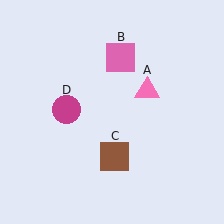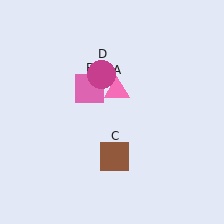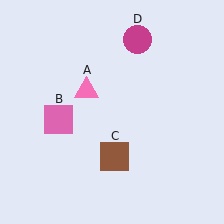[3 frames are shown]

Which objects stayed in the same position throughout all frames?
Brown square (object C) remained stationary.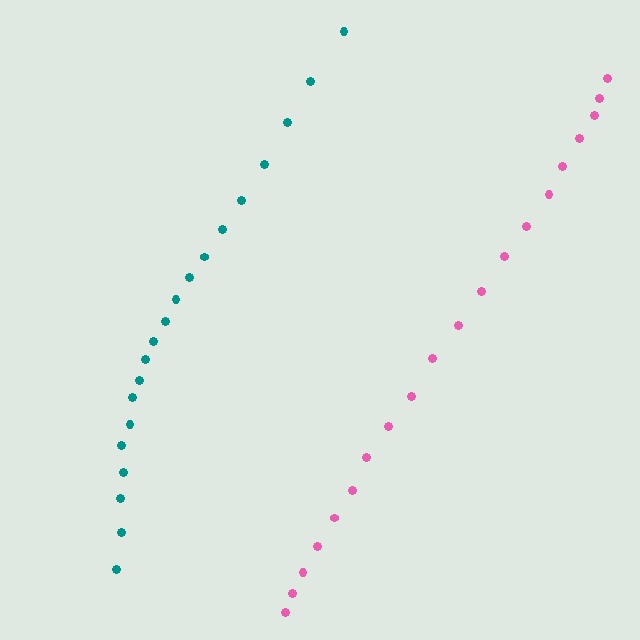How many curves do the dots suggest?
There are 2 distinct paths.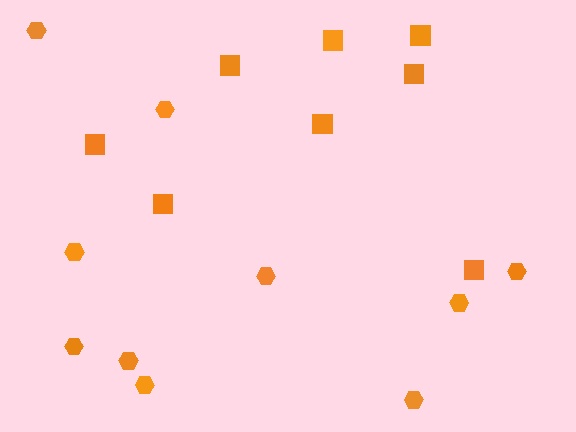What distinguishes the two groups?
There are 2 groups: one group of hexagons (10) and one group of squares (8).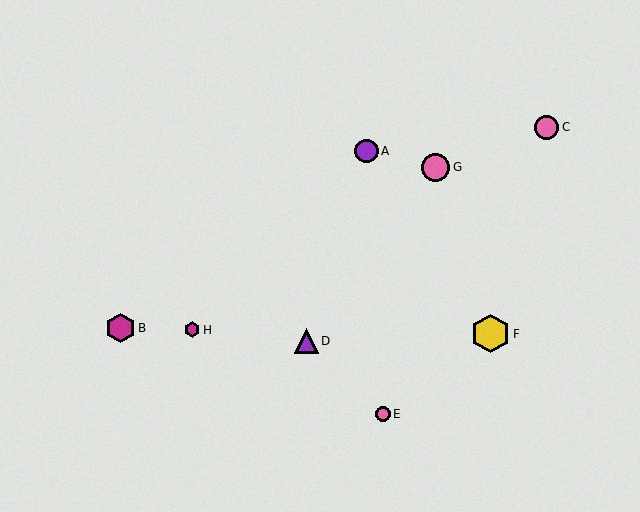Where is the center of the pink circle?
The center of the pink circle is at (547, 127).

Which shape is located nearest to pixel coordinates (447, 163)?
The pink circle (labeled G) at (435, 167) is nearest to that location.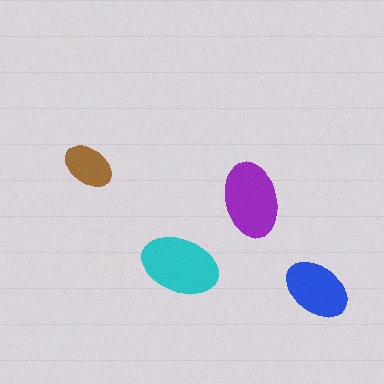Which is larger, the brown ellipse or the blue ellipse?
The blue one.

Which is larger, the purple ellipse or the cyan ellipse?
The cyan one.